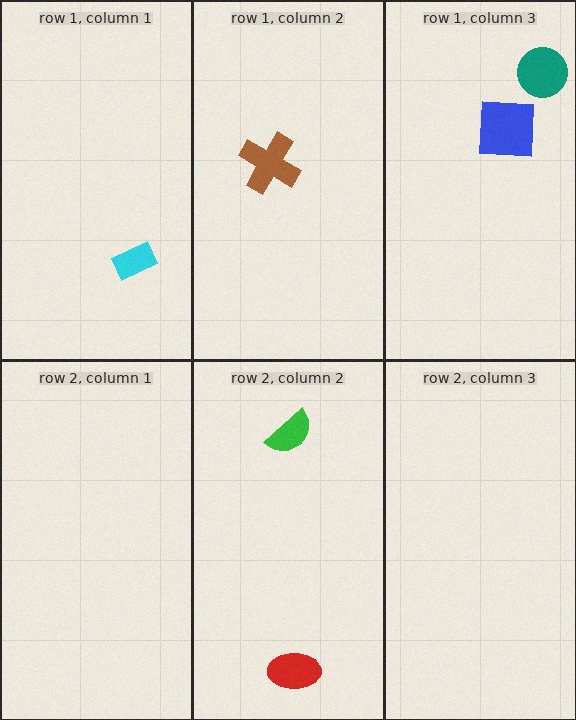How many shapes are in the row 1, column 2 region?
1.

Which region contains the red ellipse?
The row 2, column 2 region.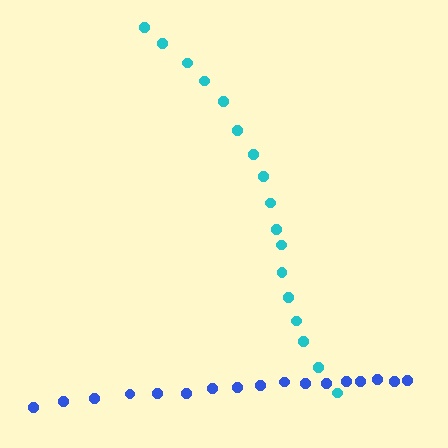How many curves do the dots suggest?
There are 2 distinct paths.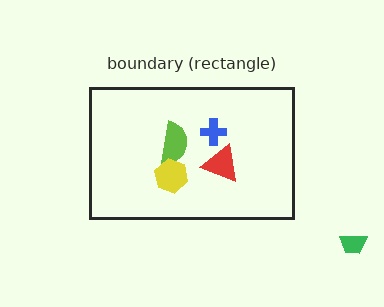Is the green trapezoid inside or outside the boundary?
Outside.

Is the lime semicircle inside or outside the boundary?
Inside.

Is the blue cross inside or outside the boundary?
Inside.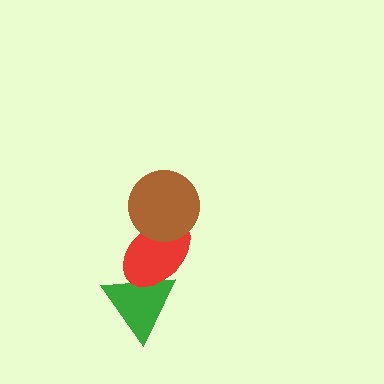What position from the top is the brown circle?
The brown circle is 1st from the top.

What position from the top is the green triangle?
The green triangle is 3rd from the top.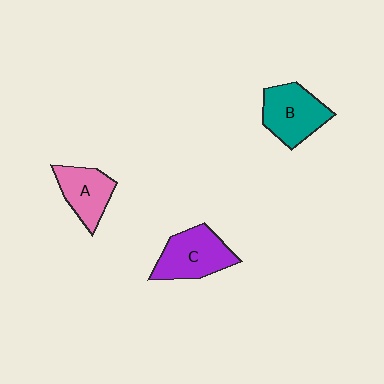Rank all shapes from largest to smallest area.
From largest to smallest: C (purple), B (teal), A (pink).